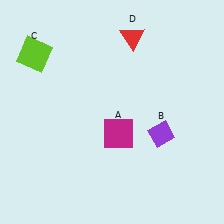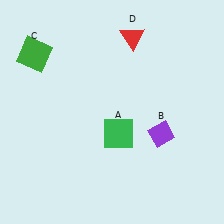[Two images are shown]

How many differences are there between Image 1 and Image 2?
There are 2 differences between the two images.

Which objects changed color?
A changed from magenta to green. C changed from lime to green.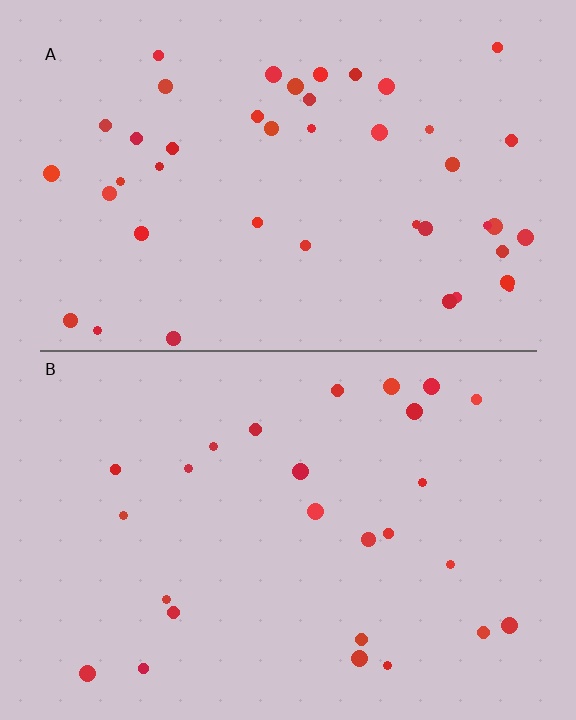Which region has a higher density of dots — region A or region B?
A (the top).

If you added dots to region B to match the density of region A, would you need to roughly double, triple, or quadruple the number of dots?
Approximately double.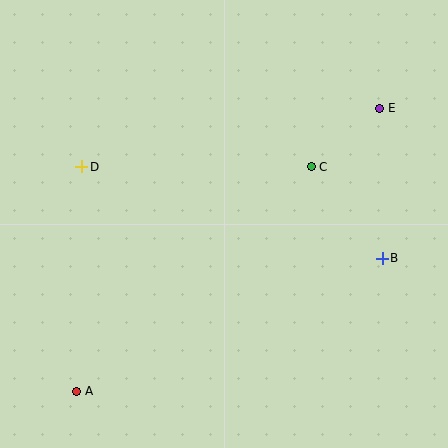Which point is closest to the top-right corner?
Point E is closest to the top-right corner.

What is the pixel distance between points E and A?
The distance between E and A is 414 pixels.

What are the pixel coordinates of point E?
Point E is at (380, 108).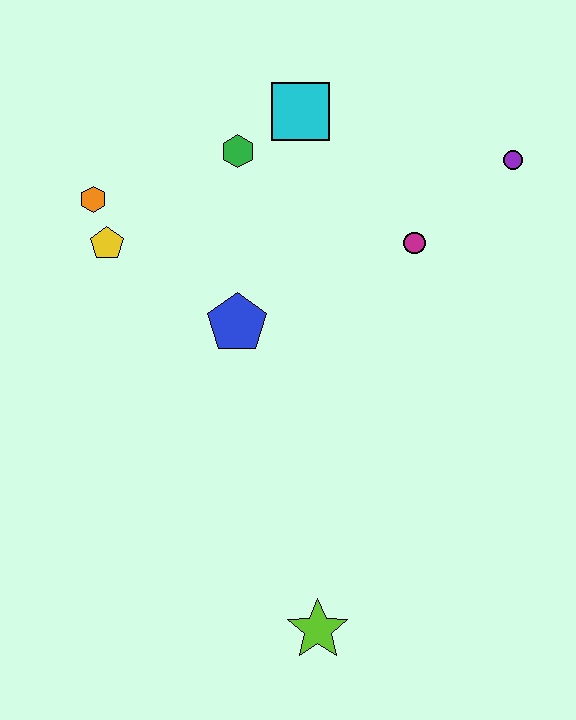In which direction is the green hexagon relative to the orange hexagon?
The green hexagon is to the right of the orange hexagon.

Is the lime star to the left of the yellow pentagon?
No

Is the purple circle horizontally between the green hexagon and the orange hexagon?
No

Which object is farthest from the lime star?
The cyan square is farthest from the lime star.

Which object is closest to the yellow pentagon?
The orange hexagon is closest to the yellow pentagon.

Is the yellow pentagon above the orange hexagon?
No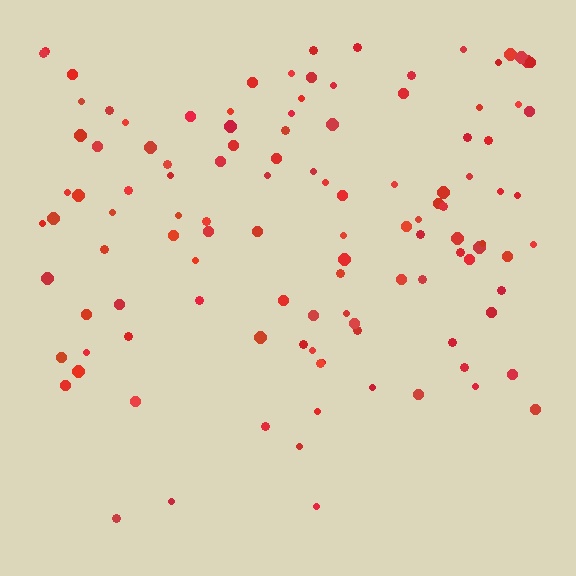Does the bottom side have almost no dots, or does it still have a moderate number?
Still a moderate number, just noticeably fewer than the top.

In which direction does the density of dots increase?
From bottom to top, with the top side densest.